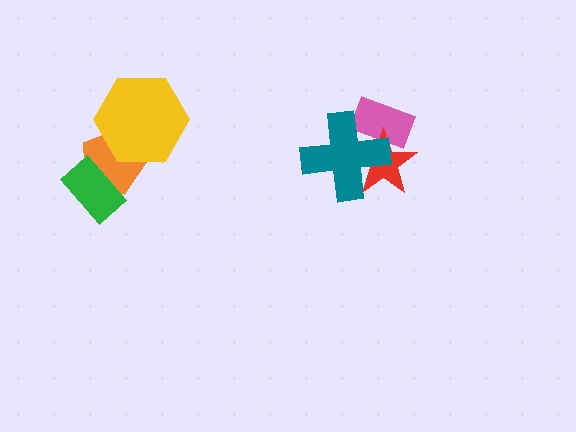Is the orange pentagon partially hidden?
Yes, it is partially covered by another shape.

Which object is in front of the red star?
The teal cross is in front of the red star.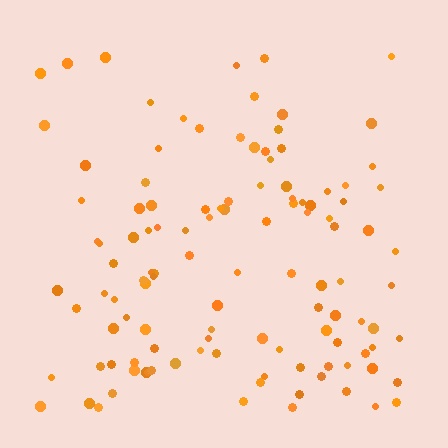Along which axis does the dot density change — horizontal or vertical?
Vertical.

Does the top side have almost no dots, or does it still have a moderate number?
Still a moderate number, just noticeably fewer than the bottom.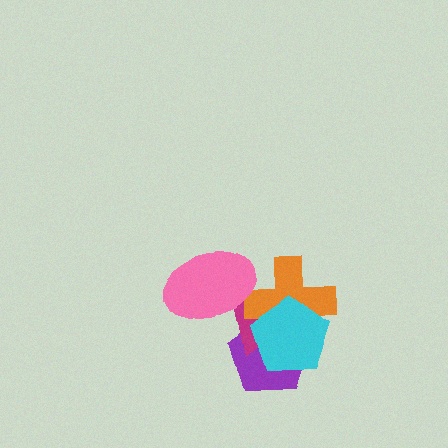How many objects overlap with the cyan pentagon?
3 objects overlap with the cyan pentagon.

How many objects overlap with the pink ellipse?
2 objects overlap with the pink ellipse.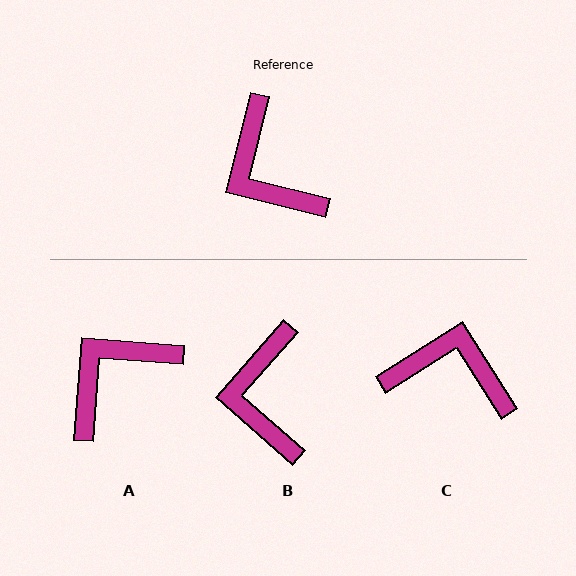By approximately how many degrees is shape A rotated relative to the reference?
Approximately 81 degrees clockwise.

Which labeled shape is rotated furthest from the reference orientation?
C, about 134 degrees away.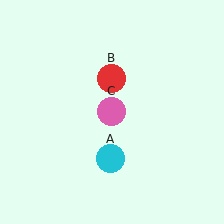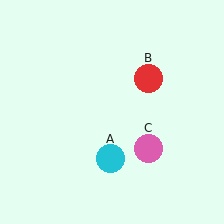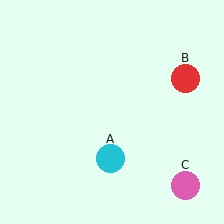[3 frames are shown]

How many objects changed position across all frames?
2 objects changed position: red circle (object B), pink circle (object C).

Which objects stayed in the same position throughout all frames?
Cyan circle (object A) remained stationary.